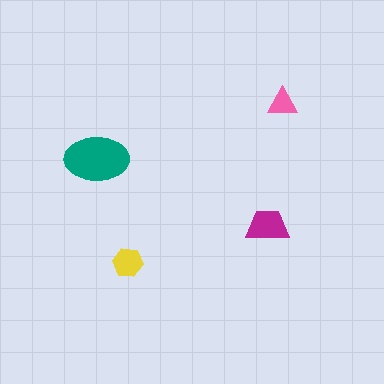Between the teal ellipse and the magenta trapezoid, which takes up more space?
The teal ellipse.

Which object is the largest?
The teal ellipse.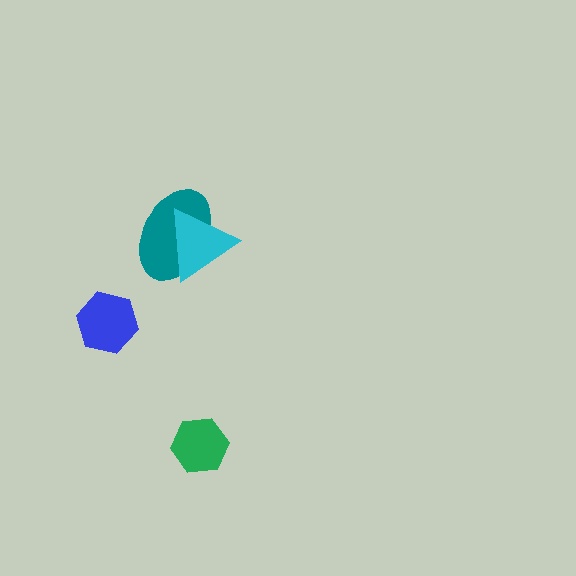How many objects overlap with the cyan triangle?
1 object overlaps with the cyan triangle.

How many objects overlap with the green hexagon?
0 objects overlap with the green hexagon.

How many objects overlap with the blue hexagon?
0 objects overlap with the blue hexagon.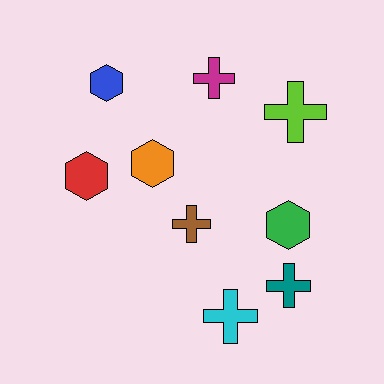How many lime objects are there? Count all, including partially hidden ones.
There is 1 lime object.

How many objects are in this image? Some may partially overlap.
There are 9 objects.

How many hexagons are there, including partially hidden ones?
There are 4 hexagons.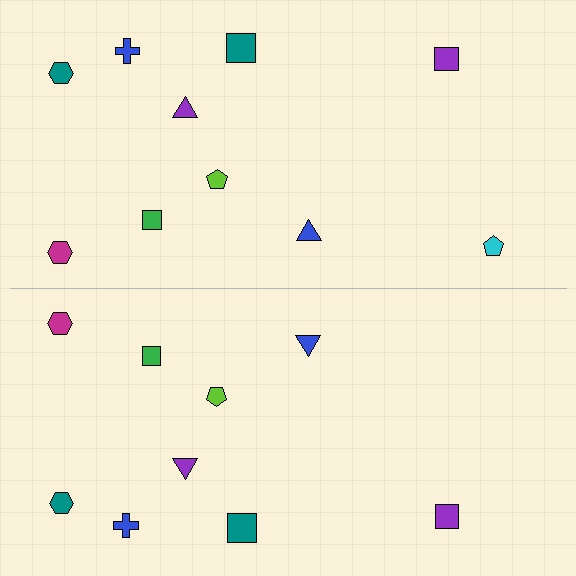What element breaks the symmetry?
A cyan pentagon is missing from the bottom side.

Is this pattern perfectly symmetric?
No, the pattern is not perfectly symmetric. A cyan pentagon is missing from the bottom side.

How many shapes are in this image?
There are 19 shapes in this image.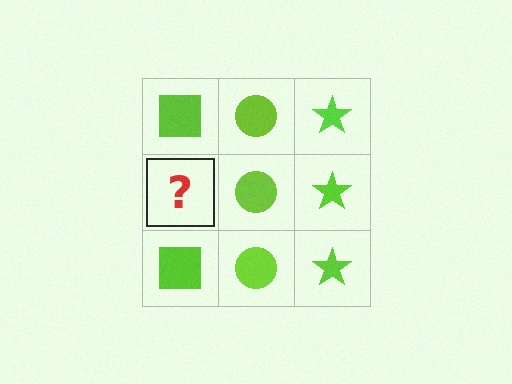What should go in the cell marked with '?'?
The missing cell should contain a lime square.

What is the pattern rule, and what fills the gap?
The rule is that each column has a consistent shape. The gap should be filled with a lime square.